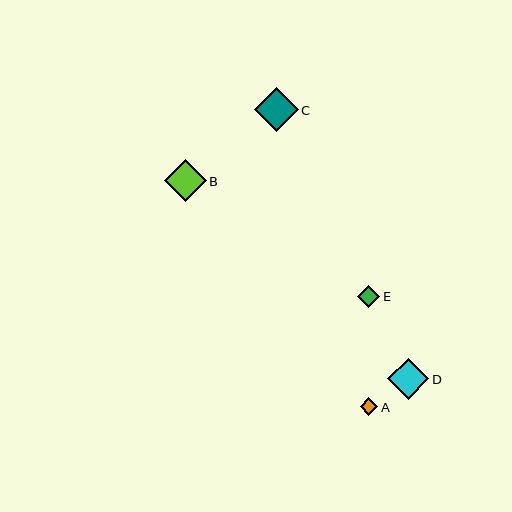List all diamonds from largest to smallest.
From largest to smallest: C, B, D, E, A.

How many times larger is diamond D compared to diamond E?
Diamond D is approximately 1.9 times the size of diamond E.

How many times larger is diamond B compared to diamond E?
Diamond B is approximately 1.9 times the size of diamond E.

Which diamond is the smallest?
Diamond A is the smallest with a size of approximately 18 pixels.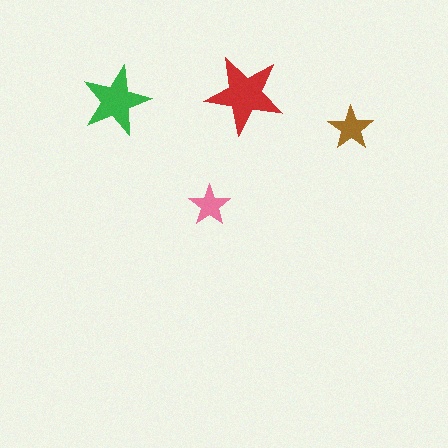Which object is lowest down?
The pink star is bottommost.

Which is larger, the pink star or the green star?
The green one.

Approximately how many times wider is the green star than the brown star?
About 1.5 times wider.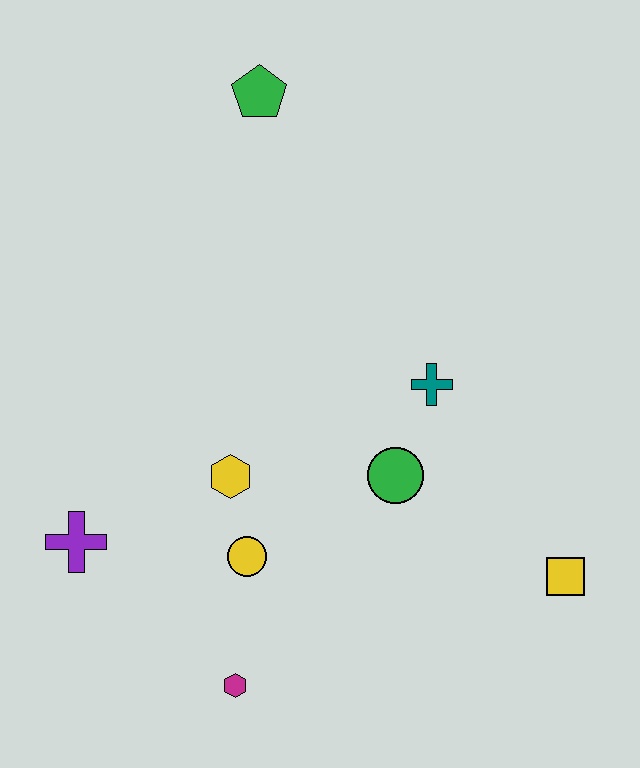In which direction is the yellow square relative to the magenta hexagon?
The yellow square is to the right of the magenta hexagon.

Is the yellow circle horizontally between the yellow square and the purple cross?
Yes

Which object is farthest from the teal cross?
The purple cross is farthest from the teal cross.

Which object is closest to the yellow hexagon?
The yellow circle is closest to the yellow hexagon.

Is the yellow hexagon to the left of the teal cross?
Yes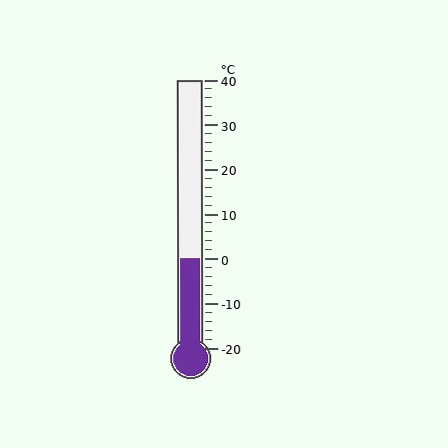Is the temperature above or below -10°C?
The temperature is above -10°C.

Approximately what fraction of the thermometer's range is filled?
The thermometer is filled to approximately 35% of its range.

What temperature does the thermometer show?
The thermometer shows approximately 0°C.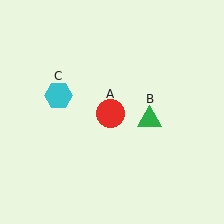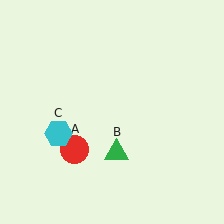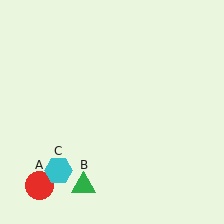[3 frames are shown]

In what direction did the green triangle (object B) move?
The green triangle (object B) moved down and to the left.